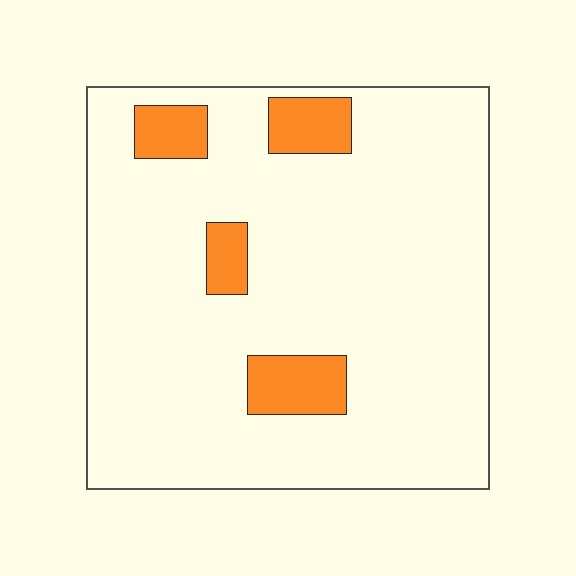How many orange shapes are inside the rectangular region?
4.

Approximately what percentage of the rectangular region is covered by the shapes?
Approximately 10%.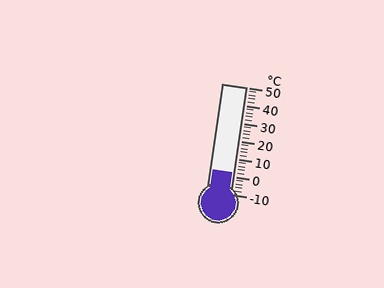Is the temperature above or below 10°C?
The temperature is below 10°C.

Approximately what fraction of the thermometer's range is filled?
The thermometer is filled to approximately 20% of its range.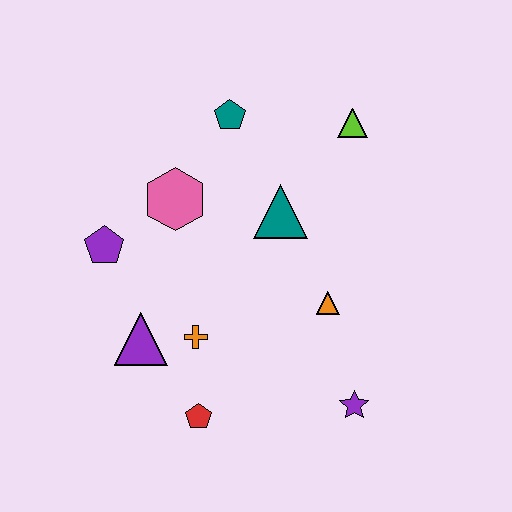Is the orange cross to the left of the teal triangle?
Yes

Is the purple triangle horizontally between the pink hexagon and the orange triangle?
No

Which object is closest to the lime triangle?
The teal triangle is closest to the lime triangle.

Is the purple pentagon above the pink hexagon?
No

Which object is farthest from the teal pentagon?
The purple star is farthest from the teal pentagon.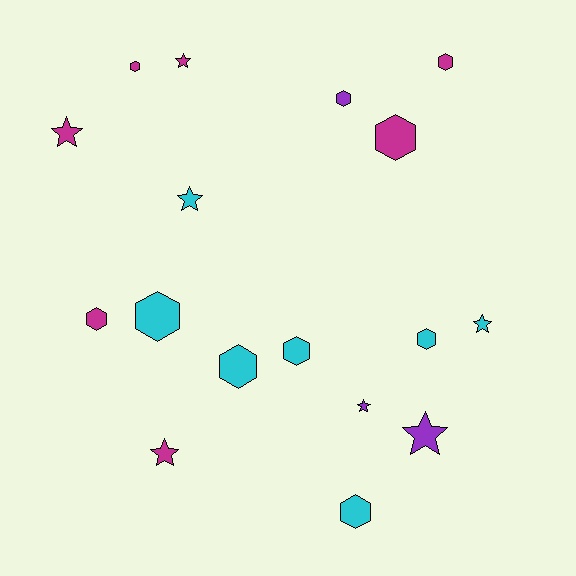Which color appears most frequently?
Magenta, with 7 objects.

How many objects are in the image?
There are 17 objects.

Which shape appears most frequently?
Hexagon, with 10 objects.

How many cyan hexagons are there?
There are 5 cyan hexagons.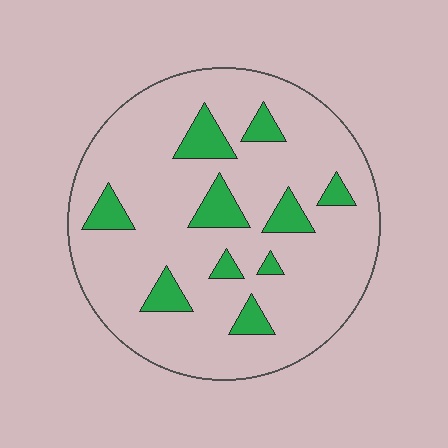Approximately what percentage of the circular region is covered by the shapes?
Approximately 15%.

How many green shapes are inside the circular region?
10.